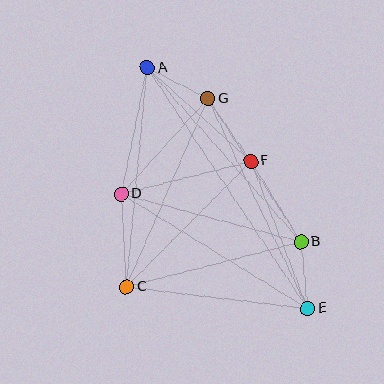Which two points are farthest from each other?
Points A and E are farthest from each other.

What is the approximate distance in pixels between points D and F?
The distance between D and F is approximately 134 pixels.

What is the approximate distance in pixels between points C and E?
The distance between C and E is approximately 183 pixels.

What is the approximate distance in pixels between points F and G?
The distance between F and G is approximately 76 pixels.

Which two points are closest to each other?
Points B and E are closest to each other.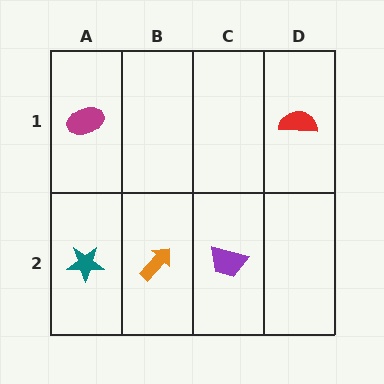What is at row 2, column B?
An orange arrow.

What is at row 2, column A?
A teal star.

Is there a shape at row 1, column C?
No, that cell is empty.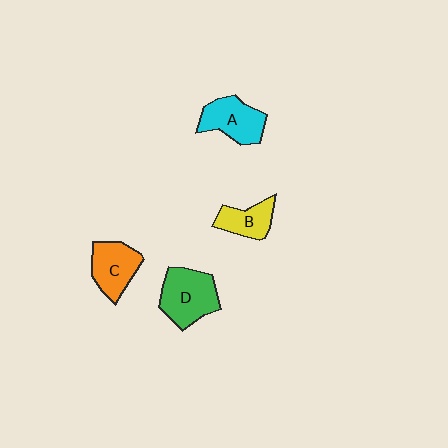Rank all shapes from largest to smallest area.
From largest to smallest: D (green), A (cyan), C (orange), B (yellow).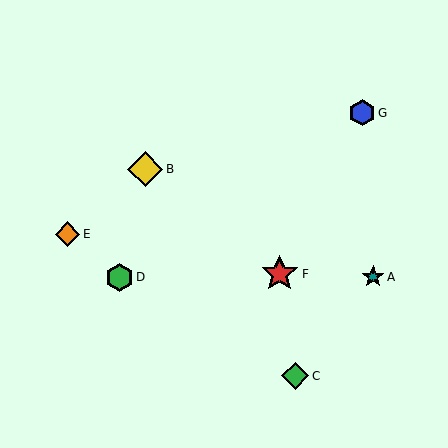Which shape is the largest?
The red star (labeled F) is the largest.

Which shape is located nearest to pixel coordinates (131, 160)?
The yellow diamond (labeled B) at (145, 169) is nearest to that location.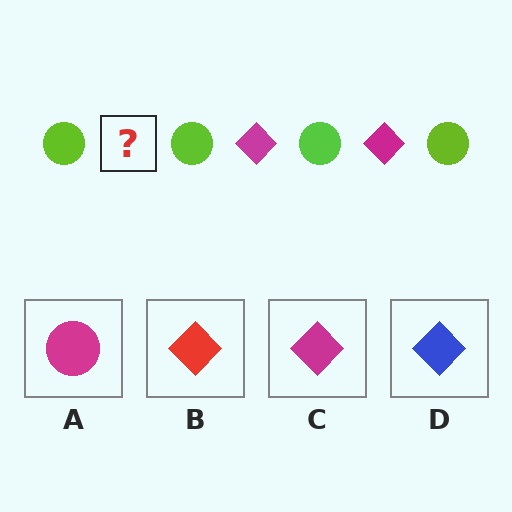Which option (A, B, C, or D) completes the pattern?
C.